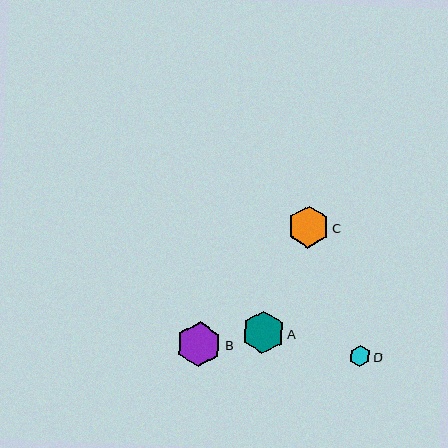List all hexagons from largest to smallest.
From largest to smallest: B, A, C, D.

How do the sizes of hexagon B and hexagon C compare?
Hexagon B and hexagon C are approximately the same size.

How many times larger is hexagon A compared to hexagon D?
Hexagon A is approximately 2.0 times the size of hexagon D.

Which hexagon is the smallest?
Hexagon D is the smallest with a size of approximately 21 pixels.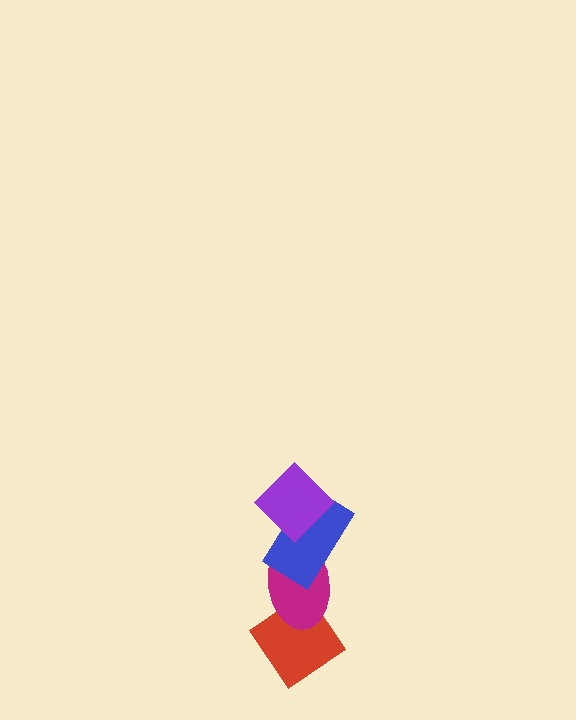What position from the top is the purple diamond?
The purple diamond is 1st from the top.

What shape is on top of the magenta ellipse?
The blue rectangle is on top of the magenta ellipse.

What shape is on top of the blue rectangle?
The purple diamond is on top of the blue rectangle.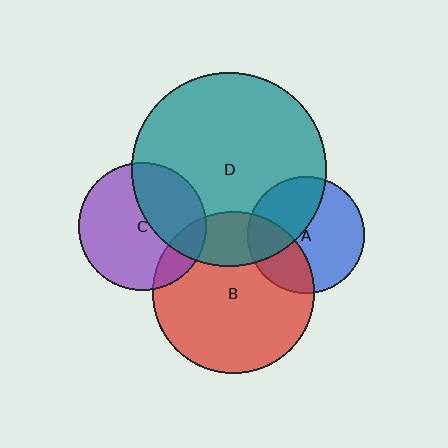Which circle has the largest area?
Circle D (teal).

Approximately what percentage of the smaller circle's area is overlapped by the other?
Approximately 25%.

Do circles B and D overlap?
Yes.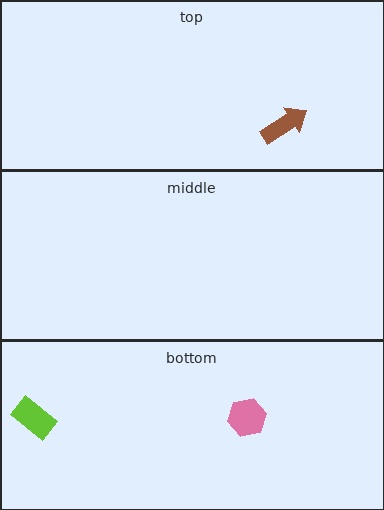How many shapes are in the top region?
1.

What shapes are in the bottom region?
The pink hexagon, the lime rectangle.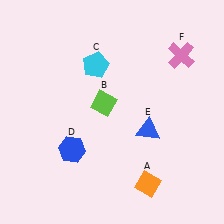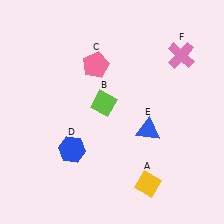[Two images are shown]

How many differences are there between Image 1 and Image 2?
There are 2 differences between the two images.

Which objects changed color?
A changed from orange to yellow. C changed from cyan to pink.